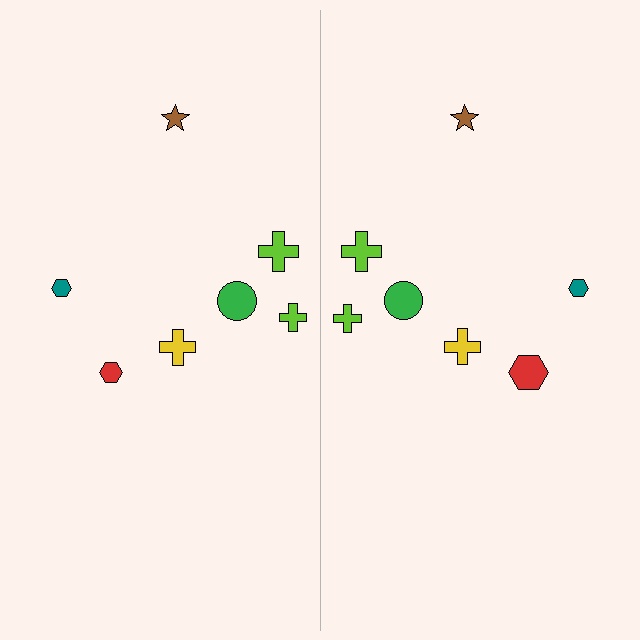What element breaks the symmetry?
The red hexagon on the right side has a different size than its mirror counterpart.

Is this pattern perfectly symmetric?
No, the pattern is not perfectly symmetric. The red hexagon on the right side has a different size than its mirror counterpart.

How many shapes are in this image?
There are 14 shapes in this image.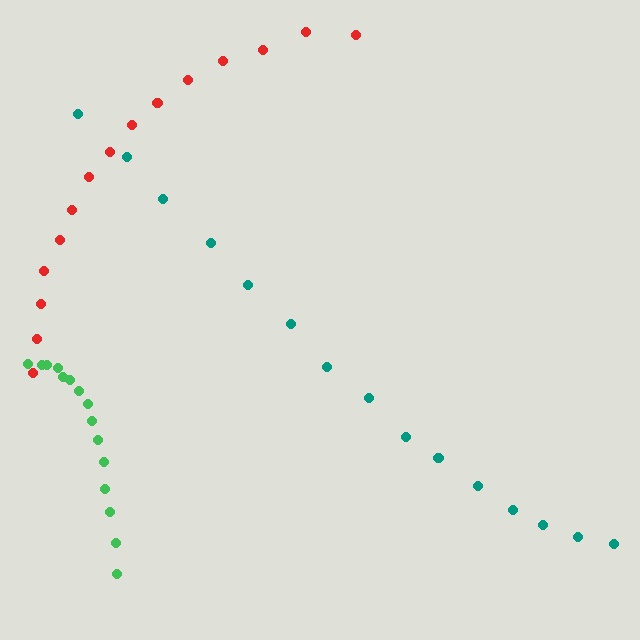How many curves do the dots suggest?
There are 3 distinct paths.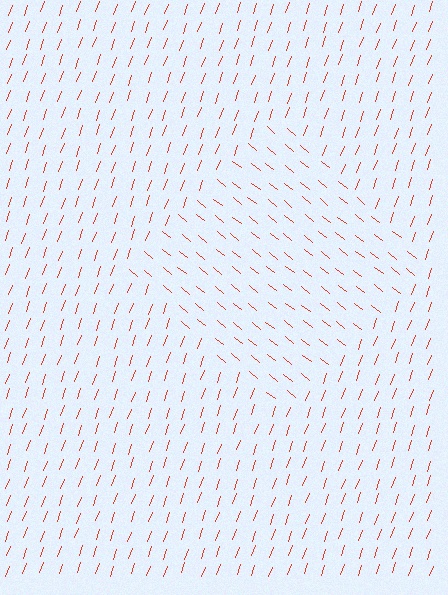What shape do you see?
I see a diamond.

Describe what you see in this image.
The image is filled with small red line segments. A diamond region in the image has lines oriented differently from the surrounding lines, creating a visible texture boundary.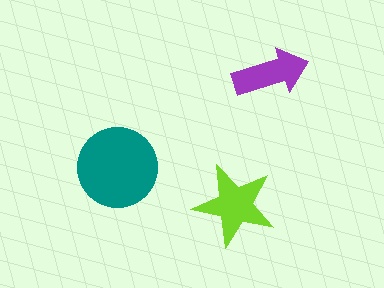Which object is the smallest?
The purple arrow.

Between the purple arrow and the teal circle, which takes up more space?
The teal circle.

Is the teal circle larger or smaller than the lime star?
Larger.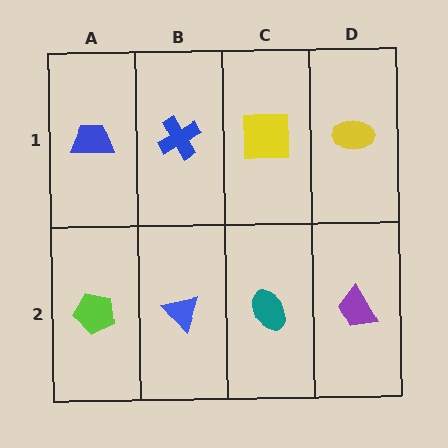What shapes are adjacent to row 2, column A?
A blue trapezoid (row 1, column A), a blue triangle (row 2, column B).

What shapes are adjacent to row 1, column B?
A blue triangle (row 2, column B), a blue trapezoid (row 1, column A), a yellow square (row 1, column C).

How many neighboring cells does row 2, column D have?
2.